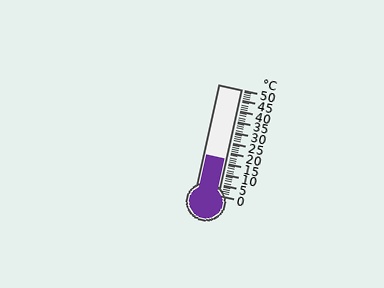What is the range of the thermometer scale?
The thermometer scale ranges from 0°C to 50°C.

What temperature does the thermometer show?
The thermometer shows approximately 17°C.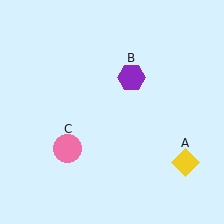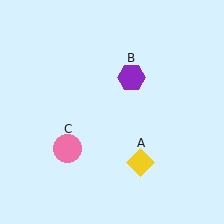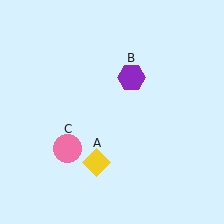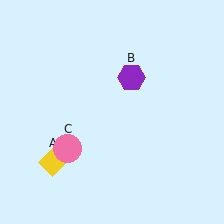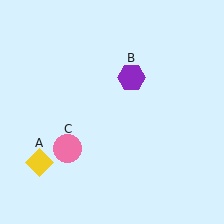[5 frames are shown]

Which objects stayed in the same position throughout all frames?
Purple hexagon (object B) and pink circle (object C) remained stationary.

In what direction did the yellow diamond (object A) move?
The yellow diamond (object A) moved left.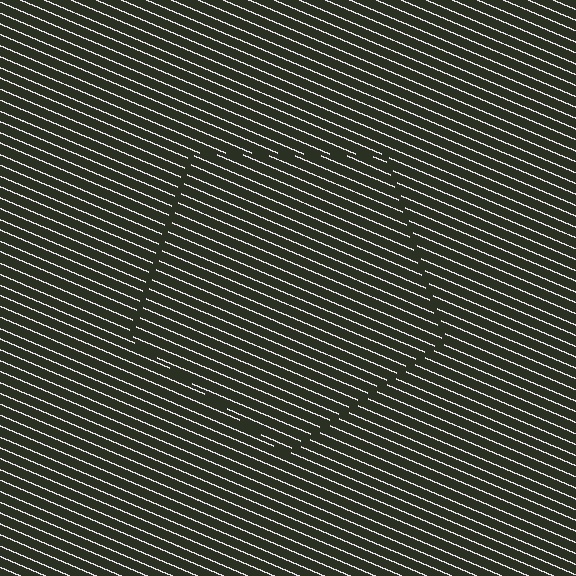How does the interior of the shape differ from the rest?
The interior of the shape contains the same grating, shifted by half a period — the contour is defined by the phase discontinuity where line-ends from the inner and outer gratings abut.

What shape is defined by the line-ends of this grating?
An illusory pentagon. The interior of the shape contains the same grating, shifted by half a period — the contour is defined by the phase discontinuity where line-ends from the inner and outer gratings abut.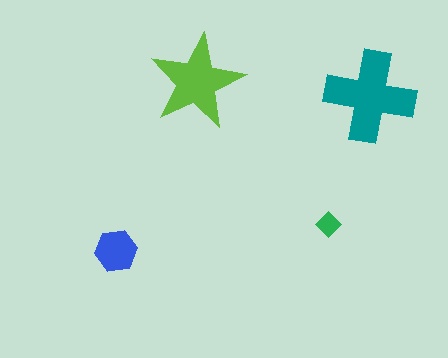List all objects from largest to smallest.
The teal cross, the lime star, the blue hexagon, the green diamond.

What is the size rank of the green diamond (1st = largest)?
4th.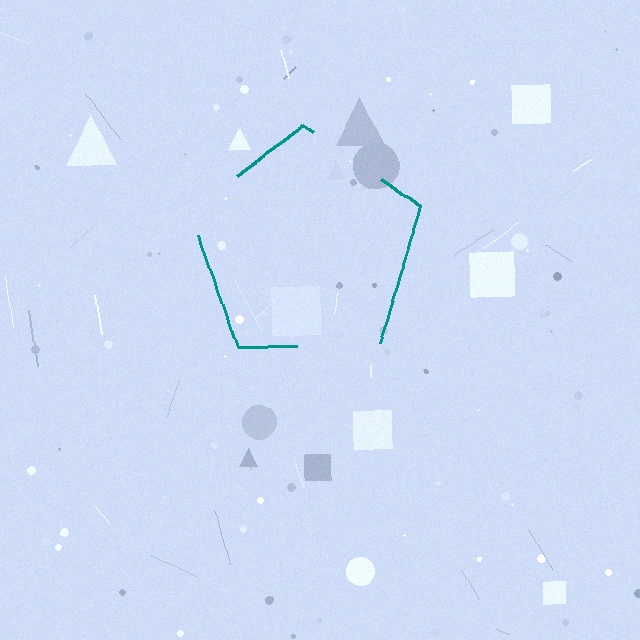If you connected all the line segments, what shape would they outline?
They would outline a pentagon.